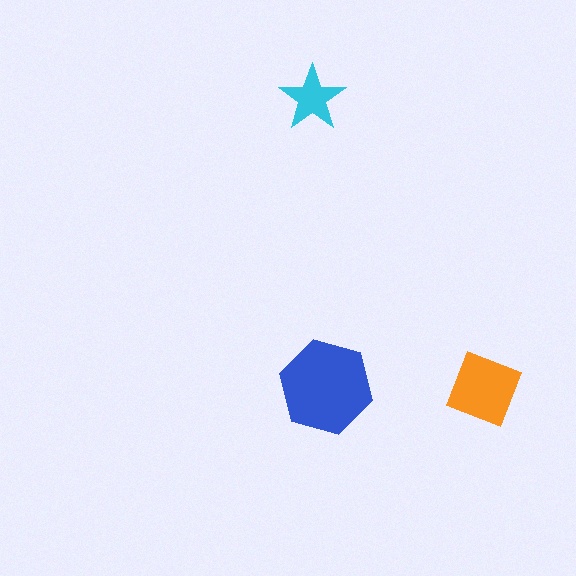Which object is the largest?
The blue hexagon.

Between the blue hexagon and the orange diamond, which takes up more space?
The blue hexagon.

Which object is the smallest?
The cyan star.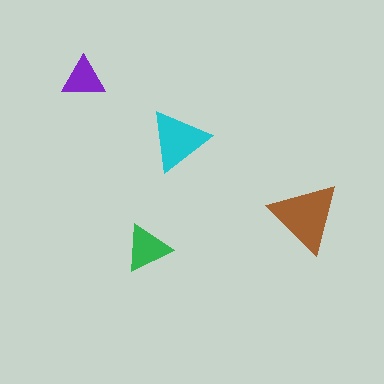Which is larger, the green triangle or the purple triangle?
The green one.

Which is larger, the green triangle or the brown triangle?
The brown one.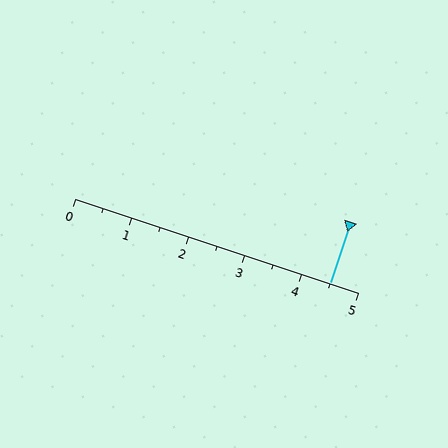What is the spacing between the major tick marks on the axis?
The major ticks are spaced 1 apart.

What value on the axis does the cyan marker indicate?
The marker indicates approximately 4.5.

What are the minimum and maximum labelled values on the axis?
The axis runs from 0 to 5.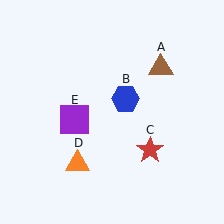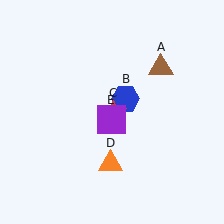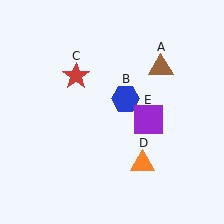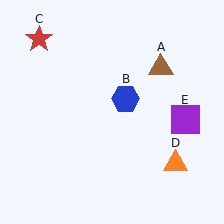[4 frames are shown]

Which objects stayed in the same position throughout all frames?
Brown triangle (object A) and blue hexagon (object B) remained stationary.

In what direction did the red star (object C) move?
The red star (object C) moved up and to the left.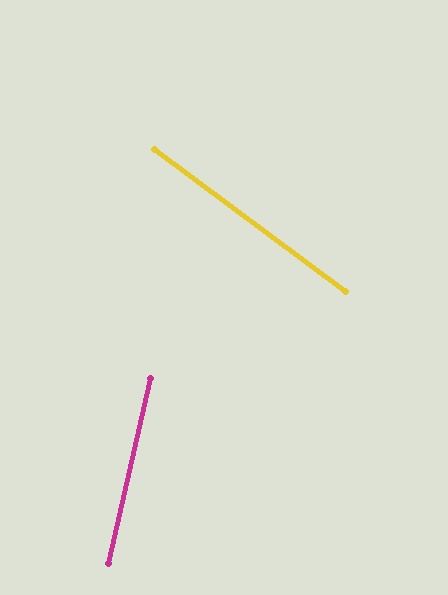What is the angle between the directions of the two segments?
Approximately 66 degrees.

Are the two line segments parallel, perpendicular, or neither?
Neither parallel nor perpendicular — they differ by about 66°.